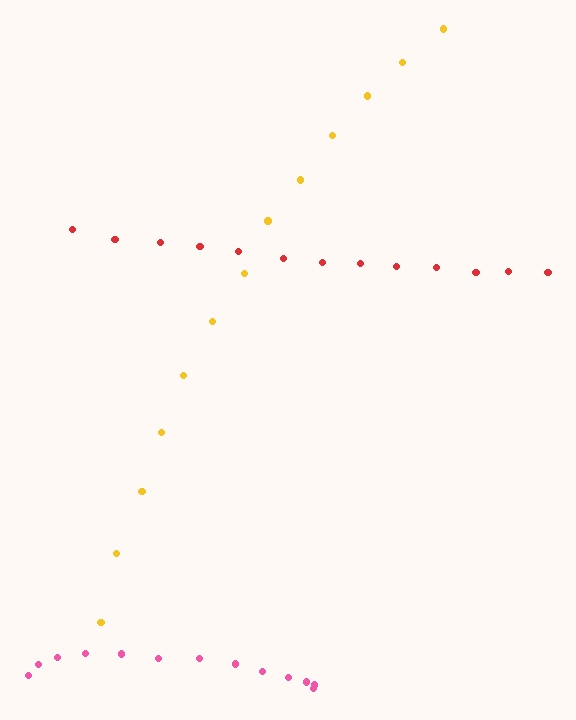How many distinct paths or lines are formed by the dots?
There are 3 distinct paths.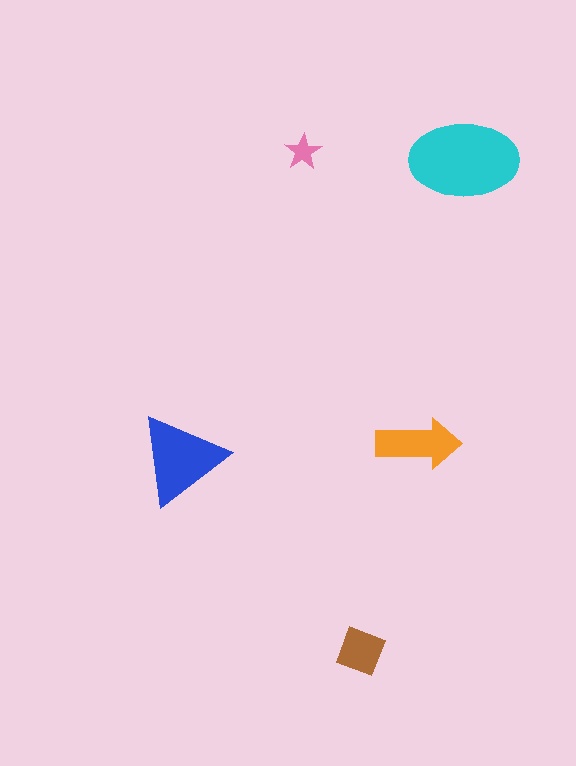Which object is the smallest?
The pink star.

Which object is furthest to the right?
The cyan ellipse is rightmost.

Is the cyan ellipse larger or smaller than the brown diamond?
Larger.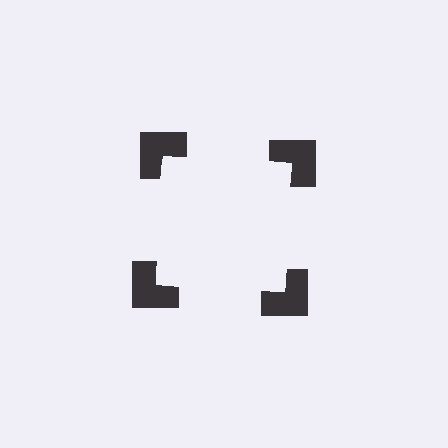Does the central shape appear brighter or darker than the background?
It typically appears slightly brighter than the background, even though no actual brightness change is drawn.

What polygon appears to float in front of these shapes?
An illusory square — its edges are inferred from the aligned wedge cuts in the notched squares, not physically drawn.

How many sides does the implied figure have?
4 sides.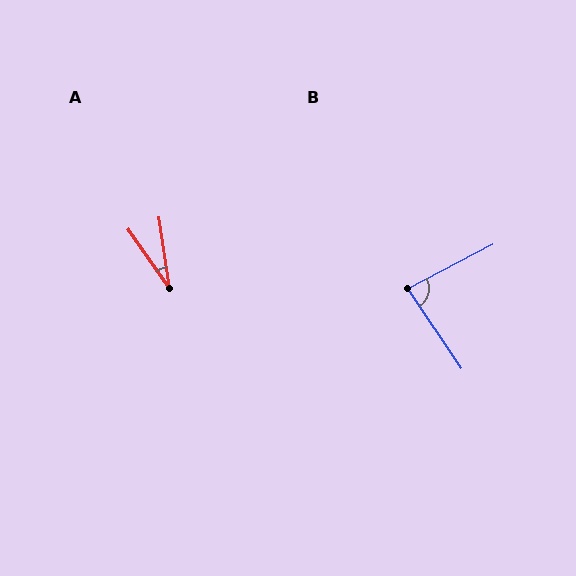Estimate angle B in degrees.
Approximately 83 degrees.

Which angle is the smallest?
A, at approximately 27 degrees.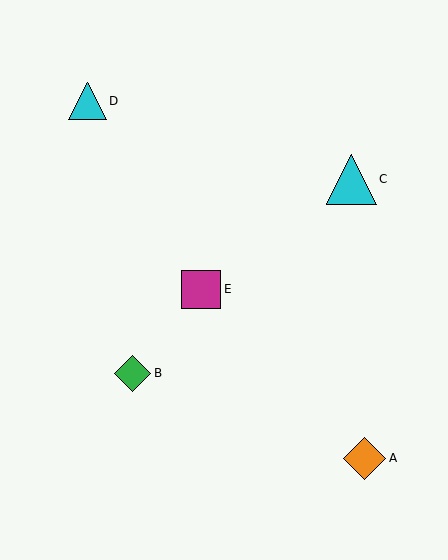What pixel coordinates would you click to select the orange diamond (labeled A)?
Click at (364, 458) to select the orange diamond A.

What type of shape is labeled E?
Shape E is a magenta square.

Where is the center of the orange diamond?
The center of the orange diamond is at (364, 458).